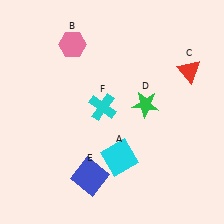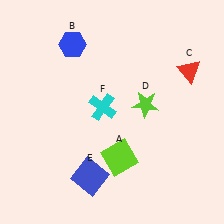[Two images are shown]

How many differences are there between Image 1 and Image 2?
There are 3 differences between the two images.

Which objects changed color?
A changed from cyan to lime. B changed from pink to blue. D changed from green to lime.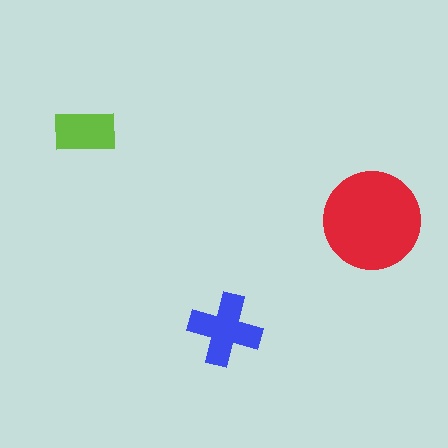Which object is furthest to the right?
The red circle is rightmost.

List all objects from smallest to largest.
The lime rectangle, the blue cross, the red circle.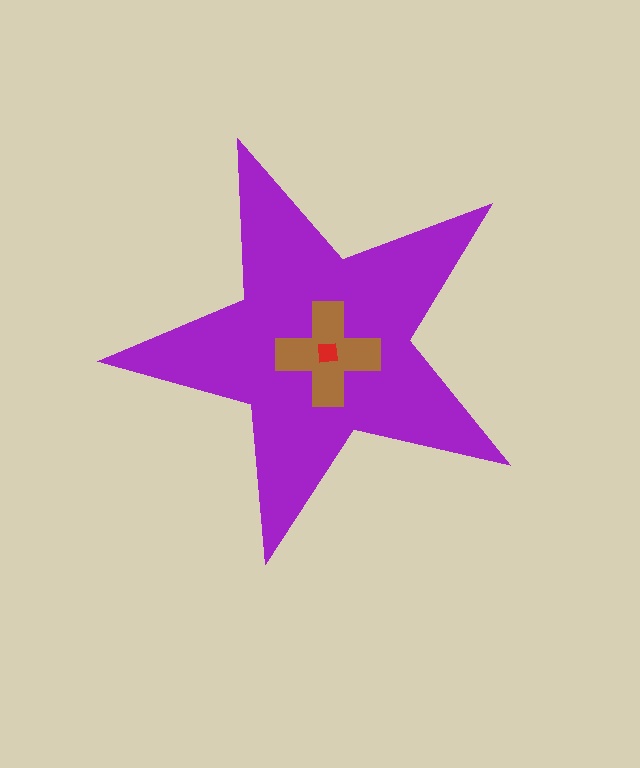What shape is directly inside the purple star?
The brown cross.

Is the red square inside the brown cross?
Yes.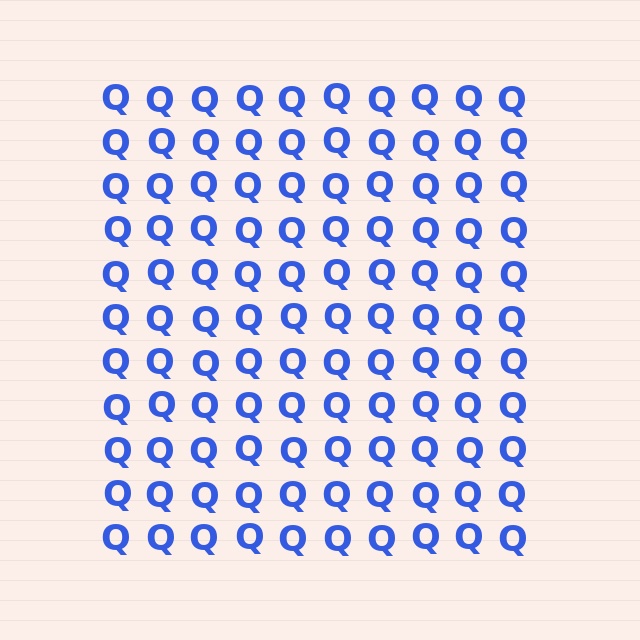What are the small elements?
The small elements are letter Q's.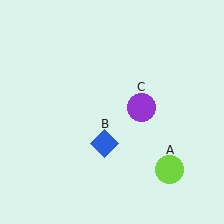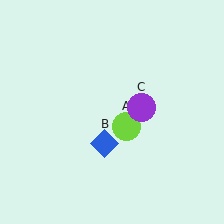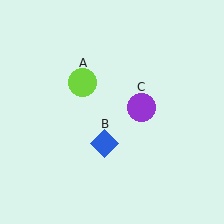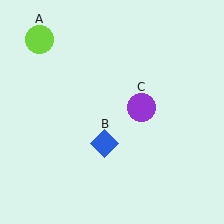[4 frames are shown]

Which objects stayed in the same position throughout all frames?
Blue diamond (object B) and purple circle (object C) remained stationary.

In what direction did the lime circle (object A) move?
The lime circle (object A) moved up and to the left.